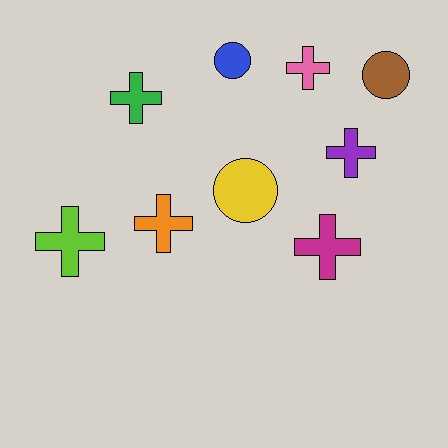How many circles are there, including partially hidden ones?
There are 3 circles.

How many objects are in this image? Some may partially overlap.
There are 9 objects.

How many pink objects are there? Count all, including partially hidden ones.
There is 1 pink object.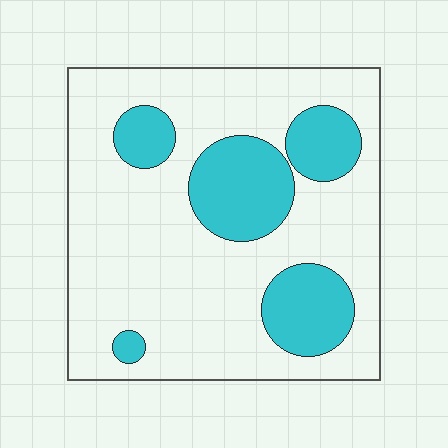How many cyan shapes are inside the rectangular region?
5.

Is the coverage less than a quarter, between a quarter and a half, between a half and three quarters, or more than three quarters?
Less than a quarter.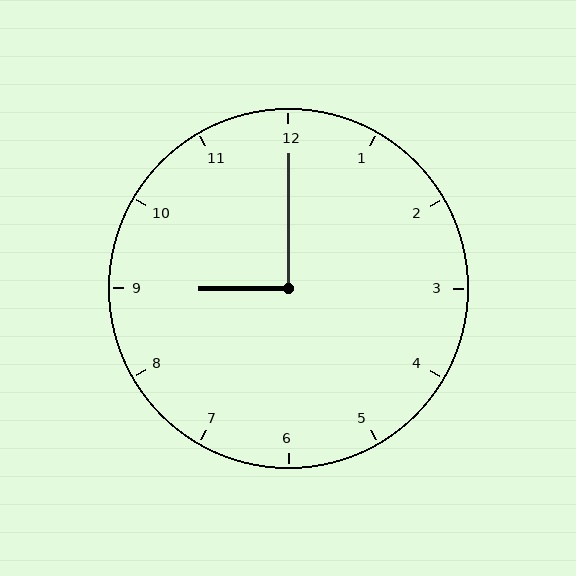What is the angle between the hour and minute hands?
Approximately 90 degrees.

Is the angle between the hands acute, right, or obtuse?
It is right.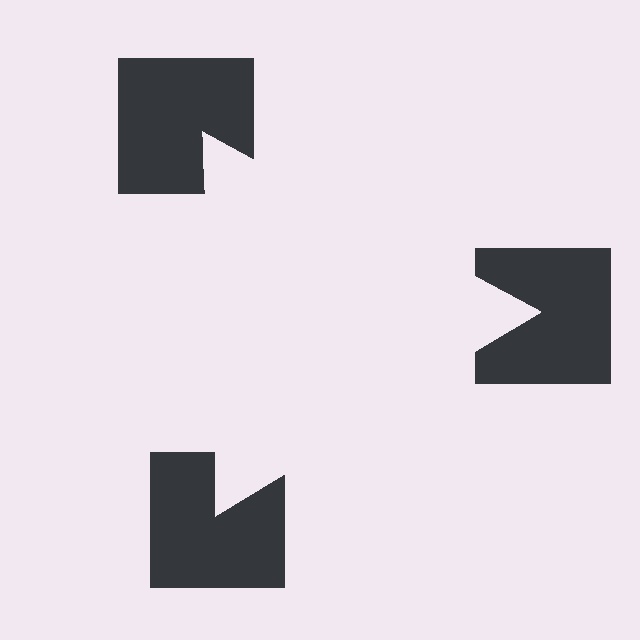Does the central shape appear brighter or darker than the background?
It typically appears slightly brighter than the background, even though no actual brightness change is drawn.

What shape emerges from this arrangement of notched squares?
An illusory triangle — its edges are inferred from the aligned wedge cuts in the notched squares, not physically drawn.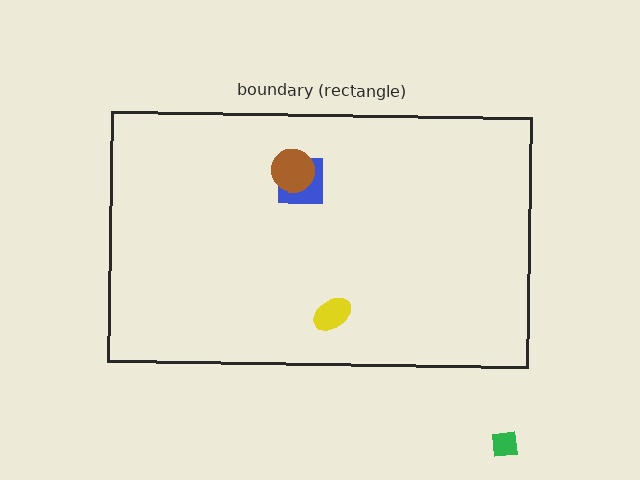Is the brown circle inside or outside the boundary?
Inside.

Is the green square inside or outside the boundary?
Outside.